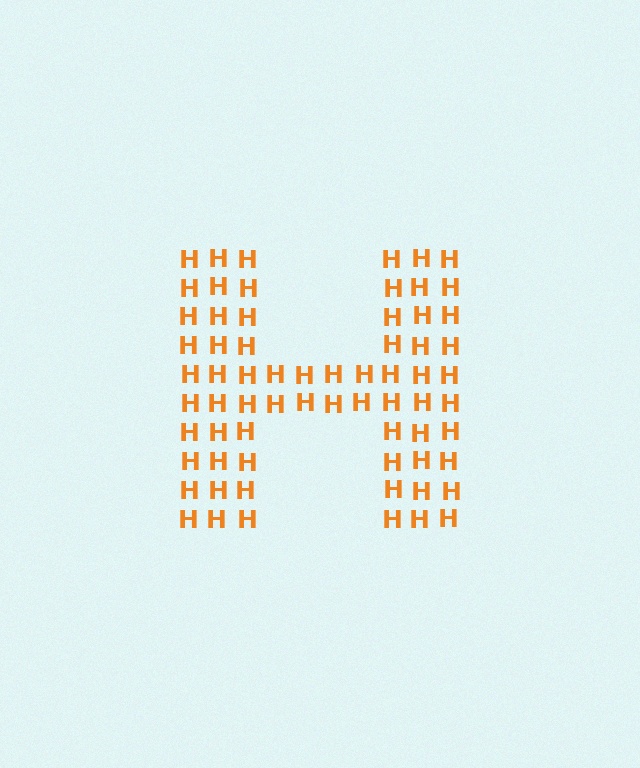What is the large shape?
The large shape is the letter H.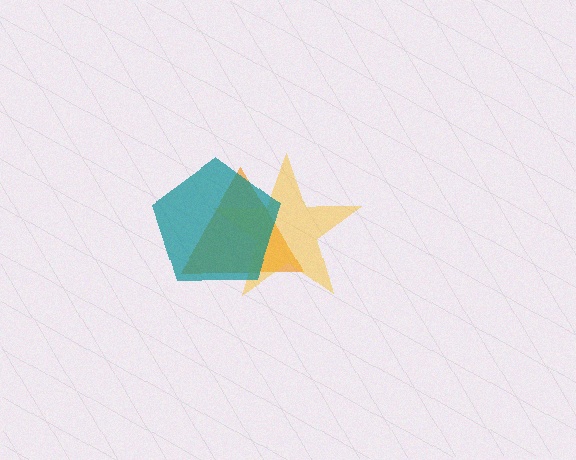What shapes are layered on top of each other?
The layered shapes are: an orange triangle, a yellow star, a teal pentagon.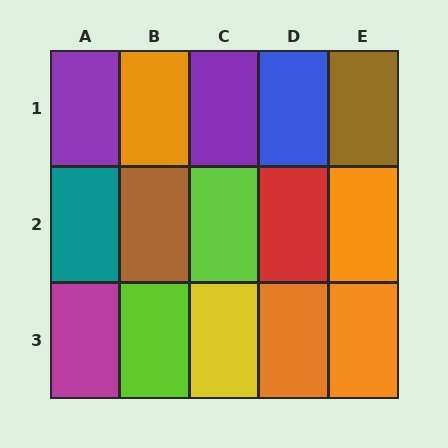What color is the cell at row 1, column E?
Brown.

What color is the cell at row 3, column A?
Magenta.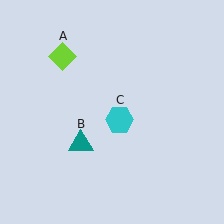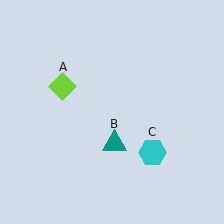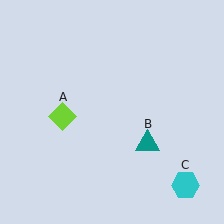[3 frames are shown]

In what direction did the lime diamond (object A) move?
The lime diamond (object A) moved down.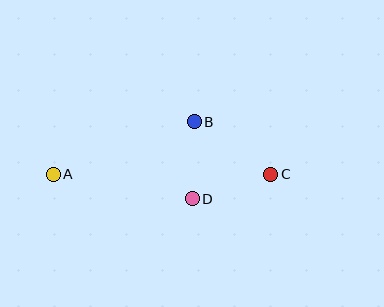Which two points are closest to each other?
Points B and D are closest to each other.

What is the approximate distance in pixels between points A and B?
The distance between A and B is approximately 151 pixels.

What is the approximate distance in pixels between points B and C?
The distance between B and C is approximately 93 pixels.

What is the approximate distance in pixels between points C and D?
The distance between C and D is approximately 82 pixels.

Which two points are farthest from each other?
Points A and C are farthest from each other.